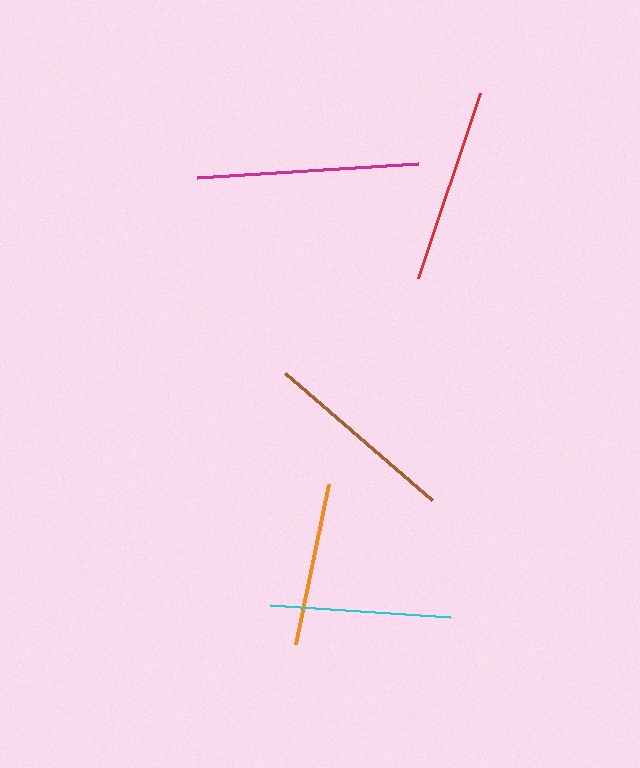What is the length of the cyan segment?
The cyan segment is approximately 180 pixels long.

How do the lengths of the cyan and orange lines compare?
The cyan and orange lines are approximately the same length.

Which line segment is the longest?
The magenta line is the longest at approximately 222 pixels.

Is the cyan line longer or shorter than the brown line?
The brown line is longer than the cyan line.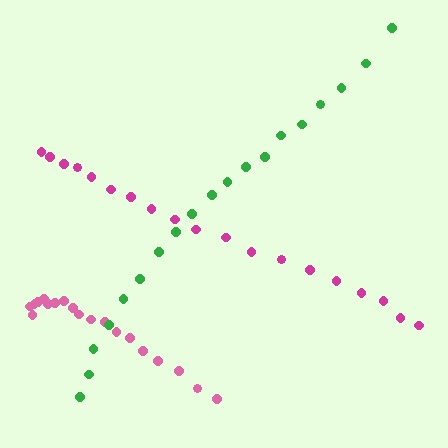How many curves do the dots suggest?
There are 3 distinct paths.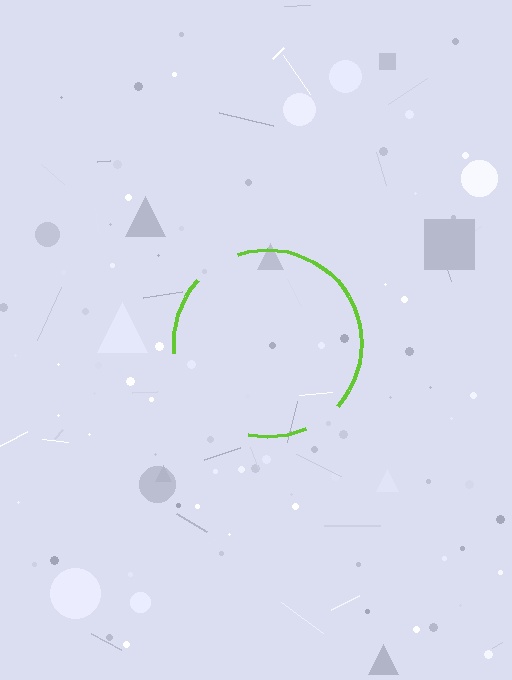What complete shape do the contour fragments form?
The contour fragments form a circle.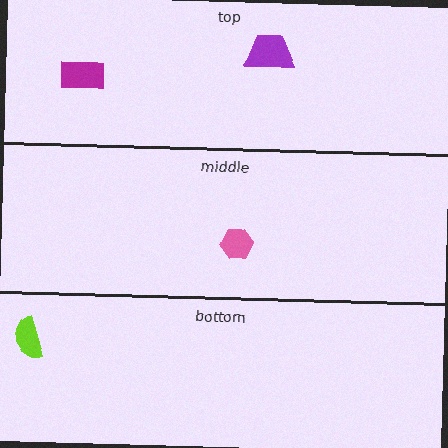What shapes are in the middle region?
The pink hexagon.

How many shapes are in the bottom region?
1.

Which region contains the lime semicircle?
The bottom region.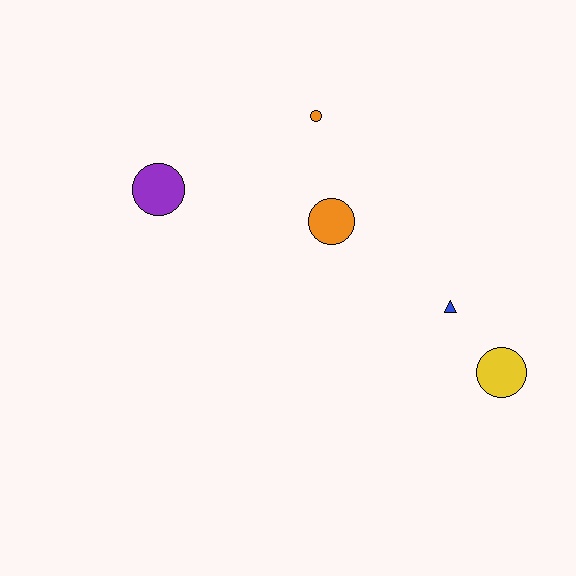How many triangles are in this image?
There is 1 triangle.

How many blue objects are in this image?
There is 1 blue object.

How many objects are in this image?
There are 5 objects.